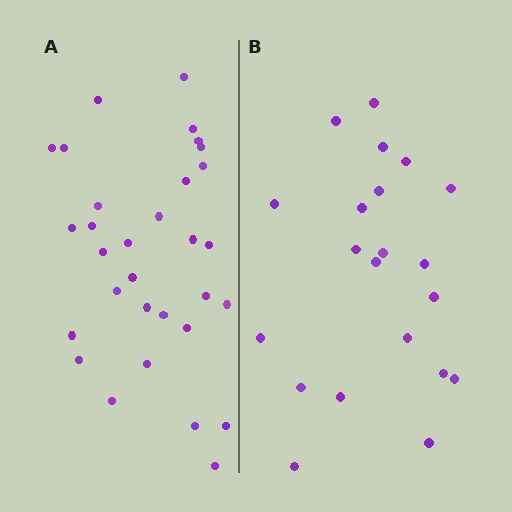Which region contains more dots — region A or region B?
Region A (the left region) has more dots.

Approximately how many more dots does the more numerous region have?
Region A has roughly 10 or so more dots than region B.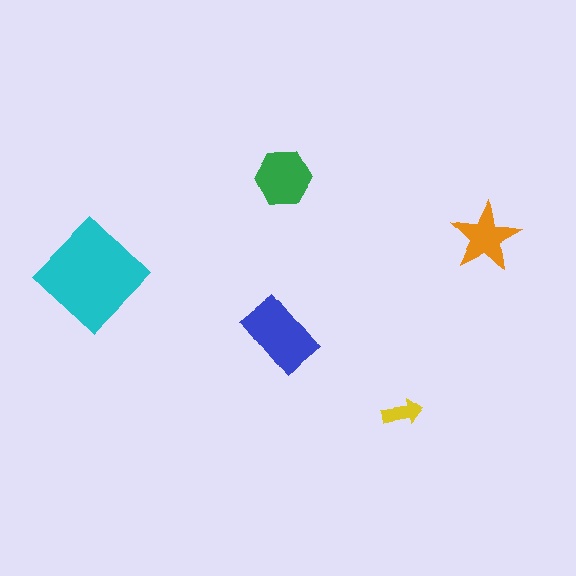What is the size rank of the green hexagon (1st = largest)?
3rd.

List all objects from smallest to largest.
The yellow arrow, the orange star, the green hexagon, the blue rectangle, the cyan diamond.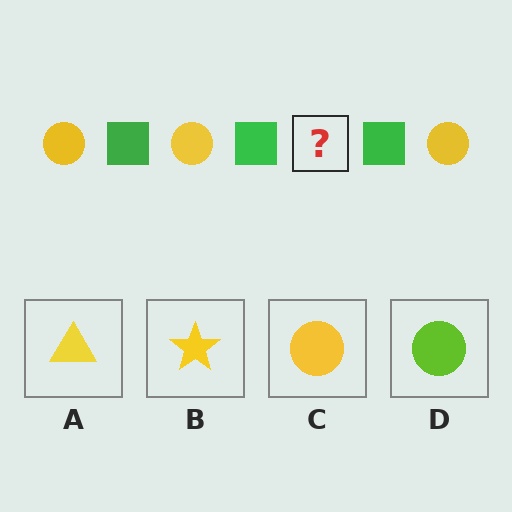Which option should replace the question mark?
Option C.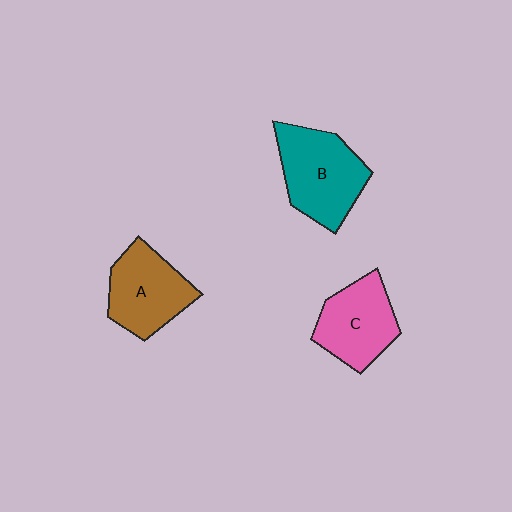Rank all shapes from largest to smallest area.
From largest to smallest: B (teal), A (brown), C (pink).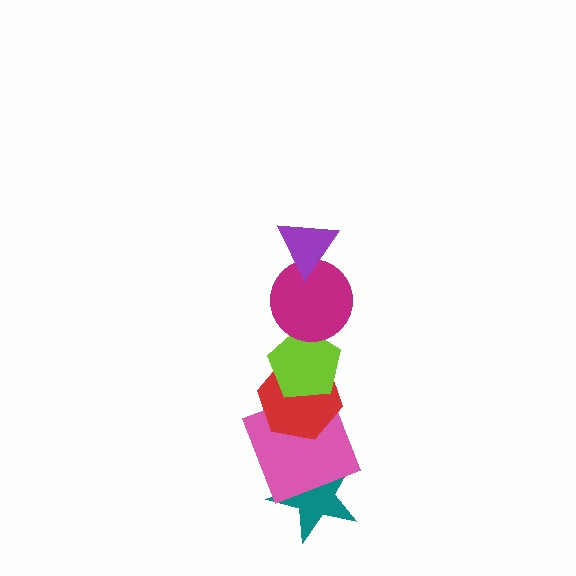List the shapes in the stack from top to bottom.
From top to bottom: the purple triangle, the magenta circle, the lime pentagon, the red hexagon, the pink square, the teal star.